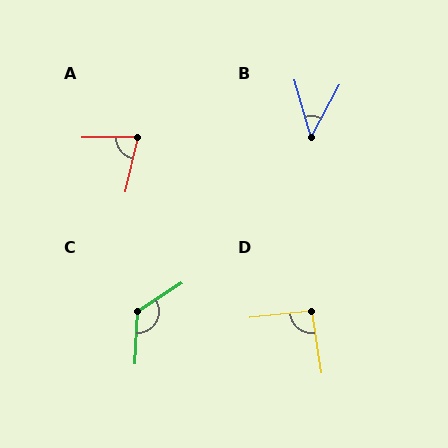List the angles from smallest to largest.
B (45°), A (77°), D (94°), C (125°).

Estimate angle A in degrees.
Approximately 77 degrees.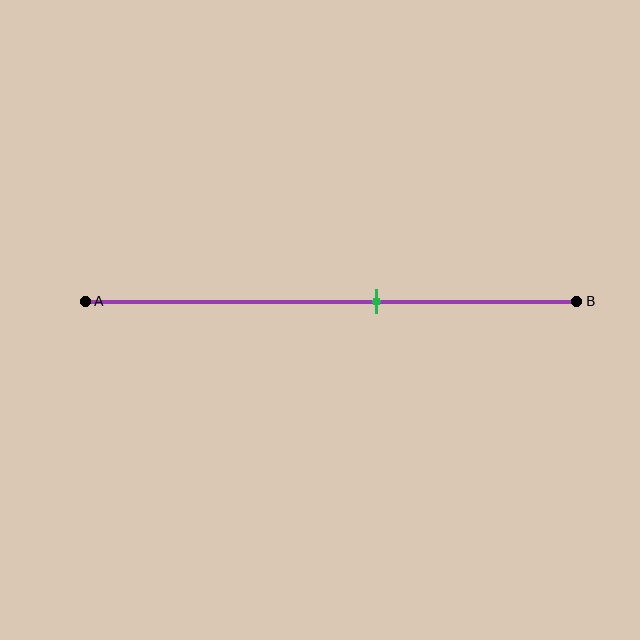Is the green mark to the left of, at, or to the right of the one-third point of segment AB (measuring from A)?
The green mark is to the right of the one-third point of segment AB.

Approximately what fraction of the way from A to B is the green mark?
The green mark is approximately 60% of the way from A to B.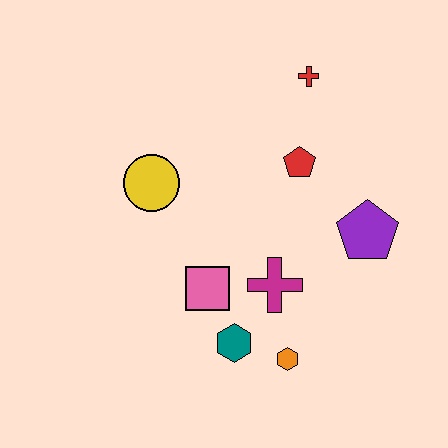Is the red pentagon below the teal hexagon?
No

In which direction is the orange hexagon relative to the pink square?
The orange hexagon is to the right of the pink square.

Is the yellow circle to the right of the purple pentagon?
No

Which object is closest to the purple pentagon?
The red pentagon is closest to the purple pentagon.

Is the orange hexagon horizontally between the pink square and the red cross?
Yes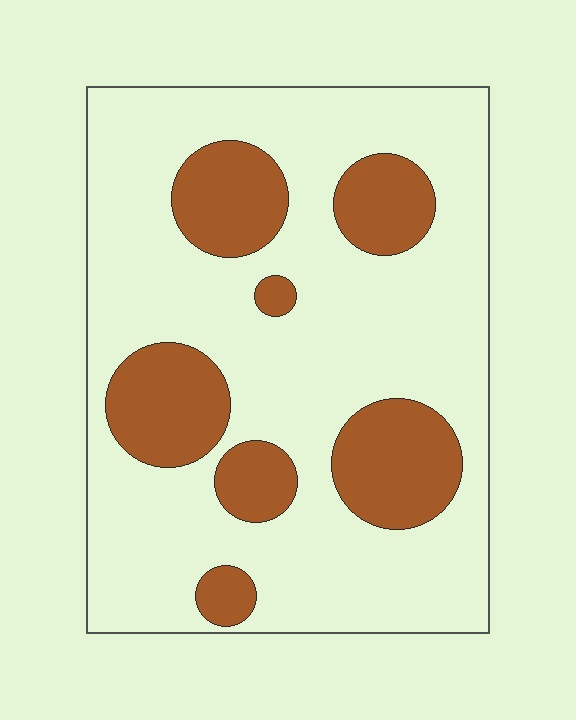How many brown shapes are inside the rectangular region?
7.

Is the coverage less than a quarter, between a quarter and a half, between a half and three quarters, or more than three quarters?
Less than a quarter.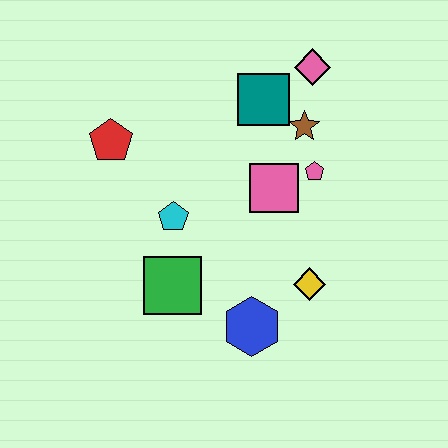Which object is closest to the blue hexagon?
The yellow diamond is closest to the blue hexagon.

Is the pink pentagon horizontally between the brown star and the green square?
No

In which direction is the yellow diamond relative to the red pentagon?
The yellow diamond is to the right of the red pentagon.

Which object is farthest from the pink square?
The red pentagon is farthest from the pink square.